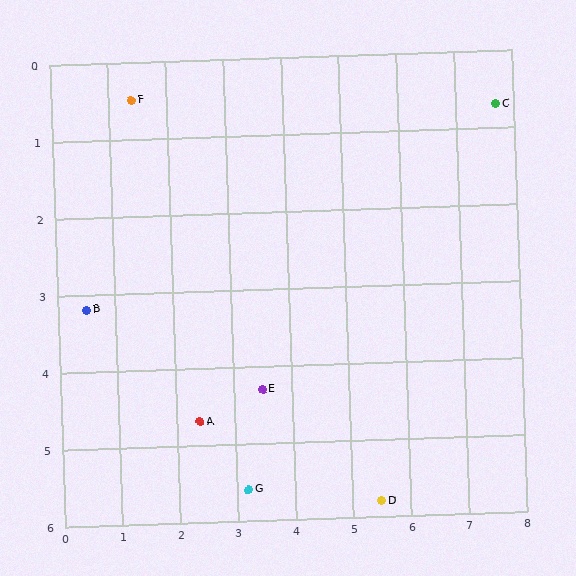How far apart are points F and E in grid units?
Points F and E are about 4.3 grid units apart.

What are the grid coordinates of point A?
Point A is at approximately (2.4, 4.7).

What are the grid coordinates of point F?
Point F is at approximately (1.4, 0.5).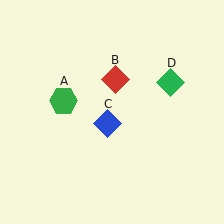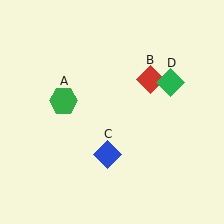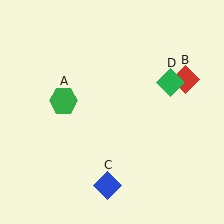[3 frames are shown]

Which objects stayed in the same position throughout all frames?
Green hexagon (object A) and green diamond (object D) remained stationary.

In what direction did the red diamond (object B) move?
The red diamond (object B) moved right.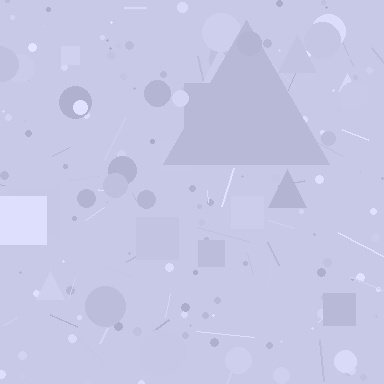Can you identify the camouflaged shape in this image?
The camouflaged shape is a triangle.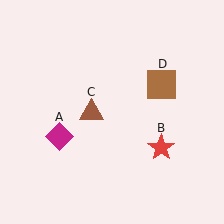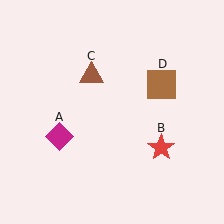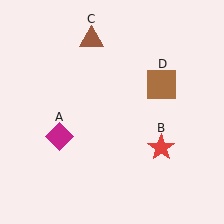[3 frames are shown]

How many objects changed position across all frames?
1 object changed position: brown triangle (object C).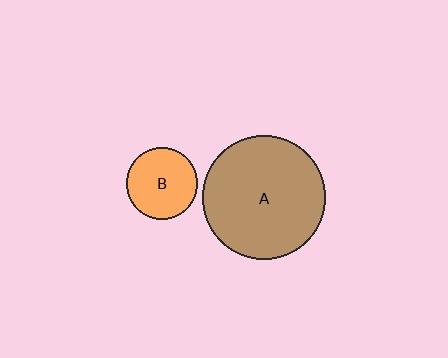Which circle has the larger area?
Circle A (brown).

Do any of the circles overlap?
No, none of the circles overlap.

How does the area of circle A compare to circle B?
Approximately 3.0 times.